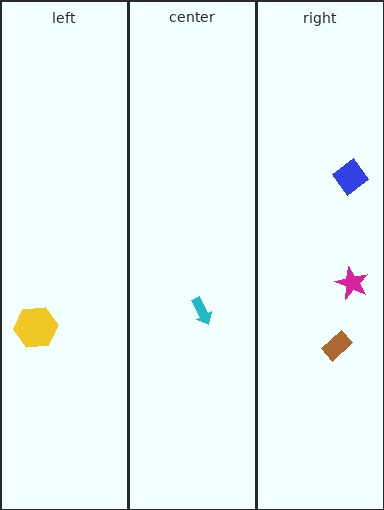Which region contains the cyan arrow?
The center region.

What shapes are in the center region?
The cyan arrow.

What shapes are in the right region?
The magenta star, the brown rectangle, the blue diamond.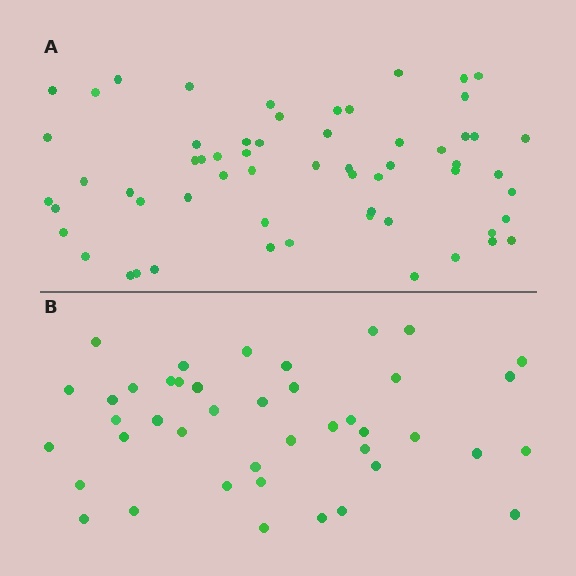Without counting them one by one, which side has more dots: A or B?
Region A (the top region) has more dots.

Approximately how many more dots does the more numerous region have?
Region A has approximately 20 more dots than region B.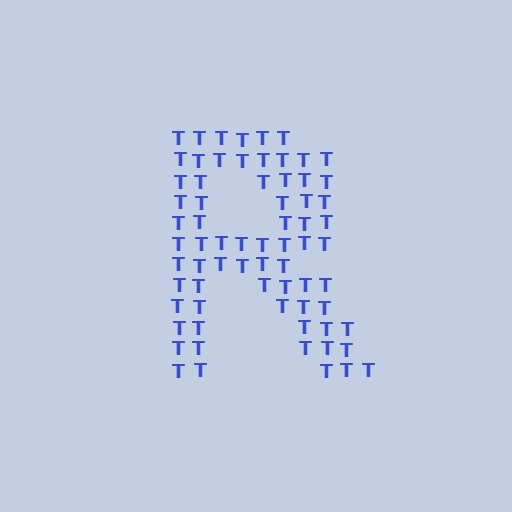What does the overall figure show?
The overall figure shows the letter R.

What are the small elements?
The small elements are letter T's.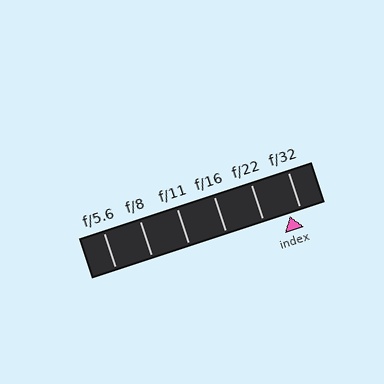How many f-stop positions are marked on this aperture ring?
There are 6 f-stop positions marked.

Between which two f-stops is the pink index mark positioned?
The index mark is between f/22 and f/32.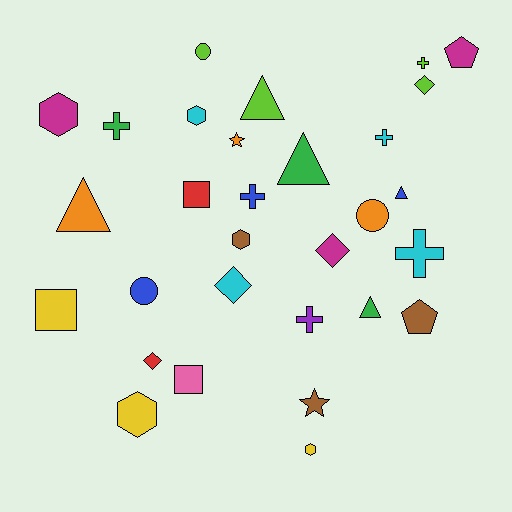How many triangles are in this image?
There are 5 triangles.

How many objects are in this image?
There are 30 objects.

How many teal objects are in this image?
There are no teal objects.